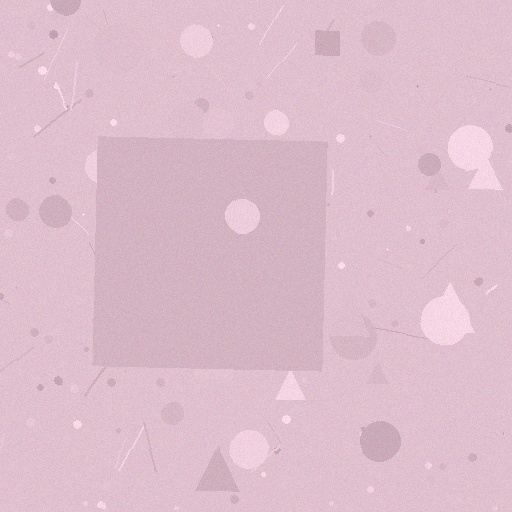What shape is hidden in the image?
A square is hidden in the image.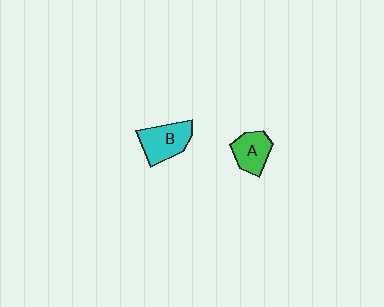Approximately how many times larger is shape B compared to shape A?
Approximately 1.3 times.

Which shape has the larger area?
Shape B (cyan).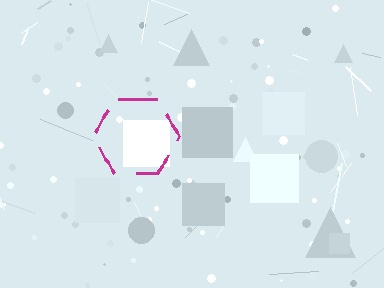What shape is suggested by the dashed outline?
The dashed outline suggests a hexagon.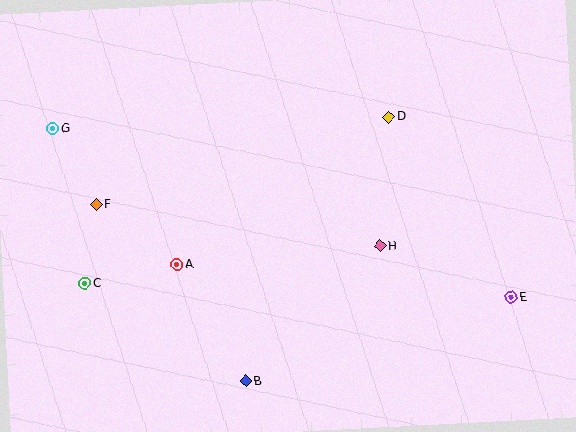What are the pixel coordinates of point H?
Point H is at (380, 246).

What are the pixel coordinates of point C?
Point C is at (85, 283).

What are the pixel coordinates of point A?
Point A is at (177, 264).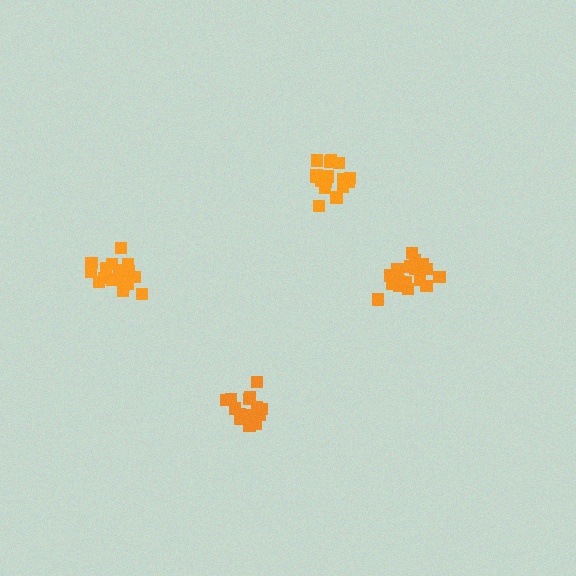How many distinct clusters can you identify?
There are 4 distinct clusters.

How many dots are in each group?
Group 1: 16 dots, Group 2: 14 dots, Group 3: 18 dots, Group 4: 18 dots (66 total).